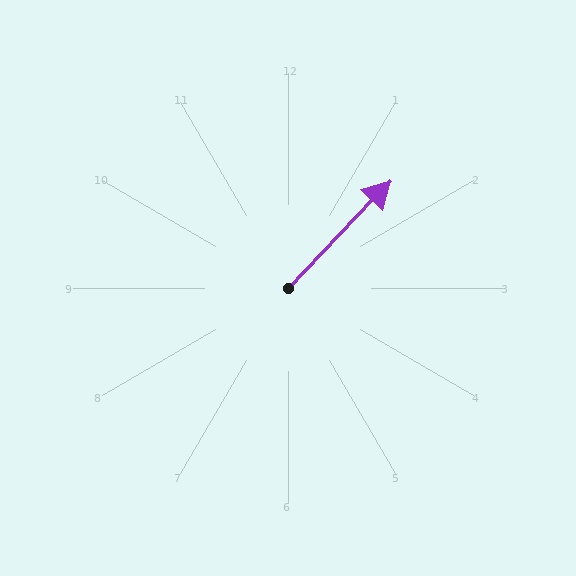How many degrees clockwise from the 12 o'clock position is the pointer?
Approximately 44 degrees.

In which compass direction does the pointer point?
Northeast.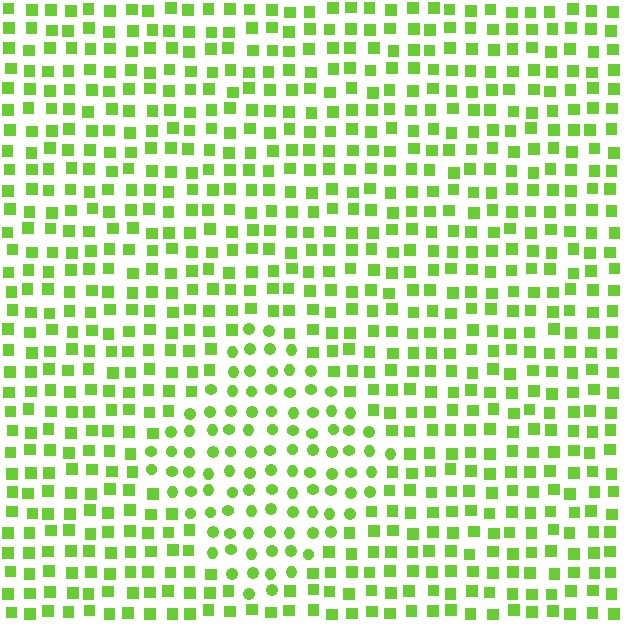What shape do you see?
I see a diamond.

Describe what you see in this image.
The image is filled with small lime elements arranged in a uniform grid. A diamond-shaped region contains circles, while the surrounding area contains squares. The boundary is defined purely by the change in element shape.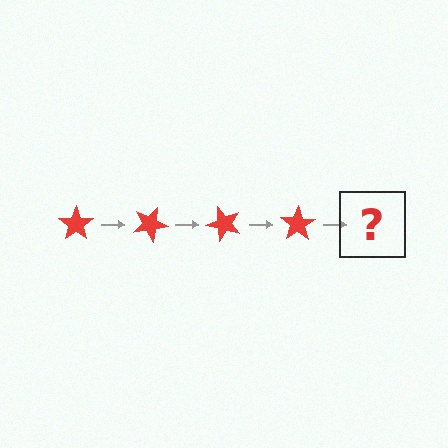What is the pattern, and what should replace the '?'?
The pattern is that the star rotates 25 degrees each step. The '?' should be a red star rotated 100 degrees.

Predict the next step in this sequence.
The next step is a red star rotated 100 degrees.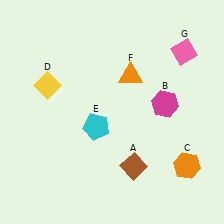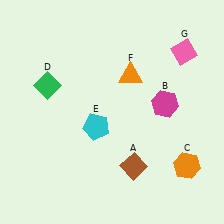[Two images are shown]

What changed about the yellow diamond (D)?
In Image 1, D is yellow. In Image 2, it changed to green.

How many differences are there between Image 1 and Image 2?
There is 1 difference between the two images.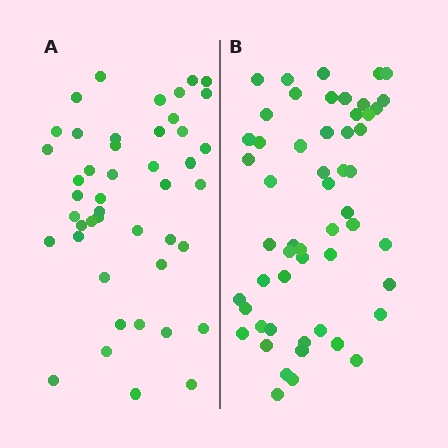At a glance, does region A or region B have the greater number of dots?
Region B (the right region) has more dots.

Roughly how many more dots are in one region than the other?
Region B has roughly 8 or so more dots than region A.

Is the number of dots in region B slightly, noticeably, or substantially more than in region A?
Region B has only slightly more — the two regions are fairly close. The ratio is roughly 1.2 to 1.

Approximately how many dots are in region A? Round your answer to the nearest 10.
About 40 dots. (The exact count is 45, which rounds to 40.)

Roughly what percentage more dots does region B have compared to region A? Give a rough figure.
About 20% more.